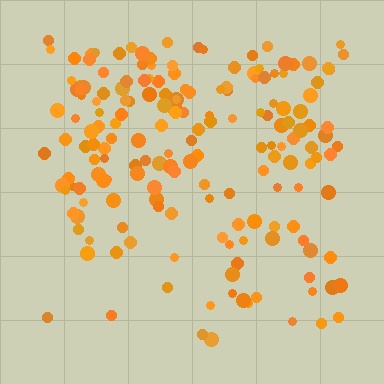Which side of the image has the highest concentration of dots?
The top.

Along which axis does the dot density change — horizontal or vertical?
Vertical.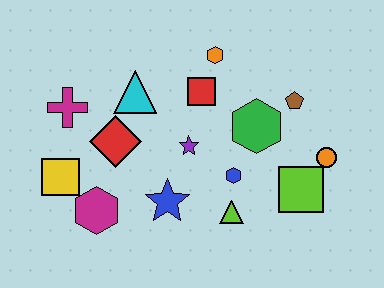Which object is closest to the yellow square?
The magenta hexagon is closest to the yellow square.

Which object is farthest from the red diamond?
The orange circle is farthest from the red diamond.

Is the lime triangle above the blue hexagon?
No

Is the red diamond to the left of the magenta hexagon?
No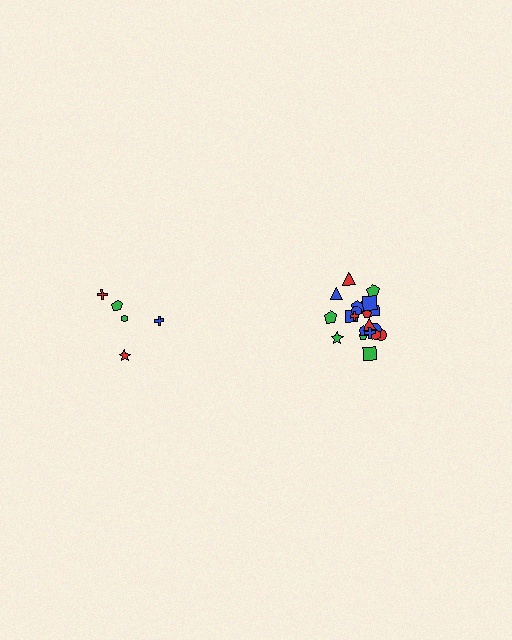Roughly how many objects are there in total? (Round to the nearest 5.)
Roughly 25 objects in total.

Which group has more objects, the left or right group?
The right group.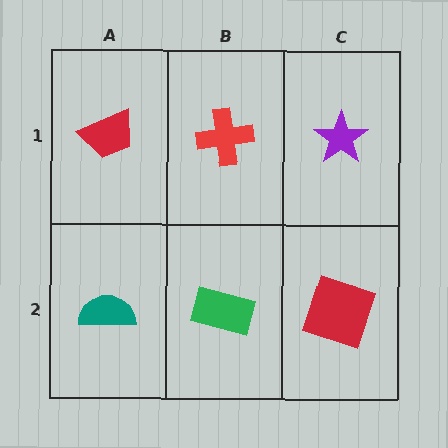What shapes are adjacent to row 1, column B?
A green rectangle (row 2, column B), a red trapezoid (row 1, column A), a purple star (row 1, column C).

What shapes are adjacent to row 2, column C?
A purple star (row 1, column C), a green rectangle (row 2, column B).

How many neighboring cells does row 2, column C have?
2.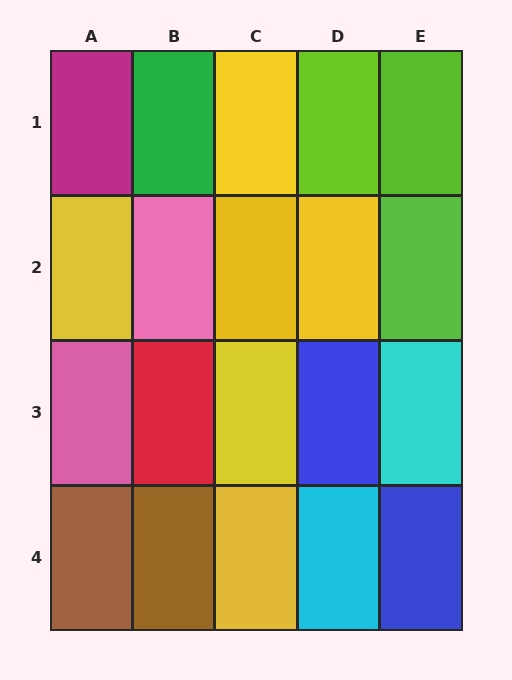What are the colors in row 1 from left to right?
Magenta, green, yellow, lime, lime.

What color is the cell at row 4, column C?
Yellow.